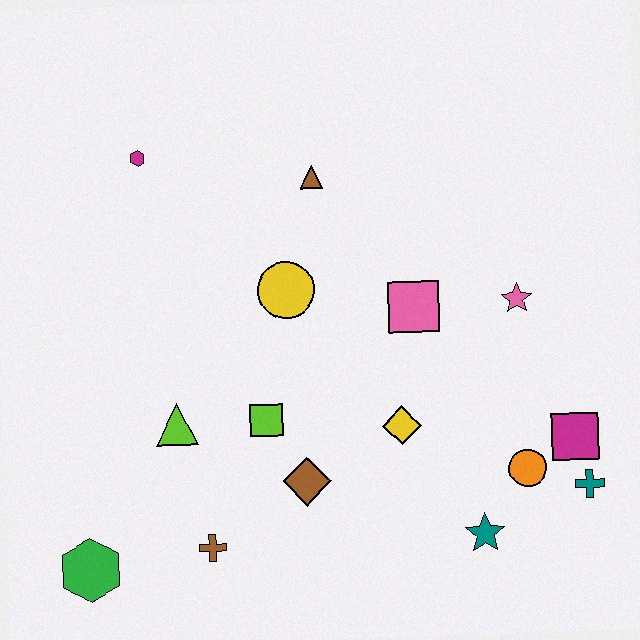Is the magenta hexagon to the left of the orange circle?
Yes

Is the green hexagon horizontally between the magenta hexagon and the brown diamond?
No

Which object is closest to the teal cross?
The magenta square is closest to the teal cross.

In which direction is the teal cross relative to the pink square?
The teal cross is below the pink square.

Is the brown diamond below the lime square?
Yes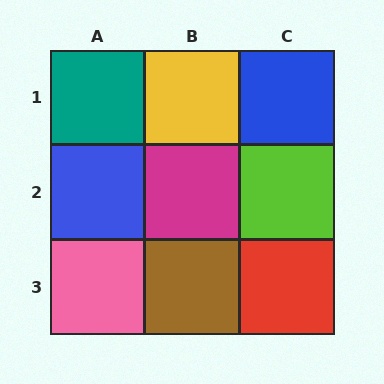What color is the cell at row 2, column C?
Lime.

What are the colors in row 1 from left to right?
Teal, yellow, blue.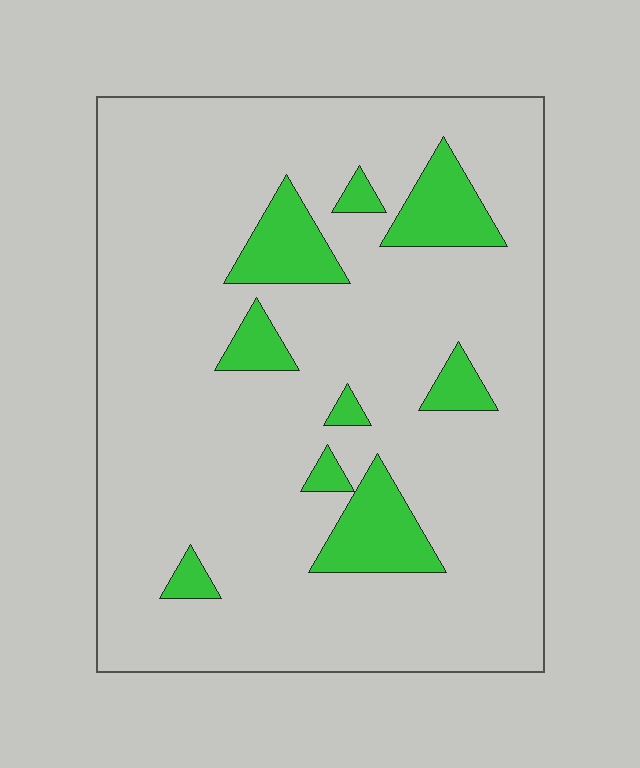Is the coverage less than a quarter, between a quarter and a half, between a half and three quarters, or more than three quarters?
Less than a quarter.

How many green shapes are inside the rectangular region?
9.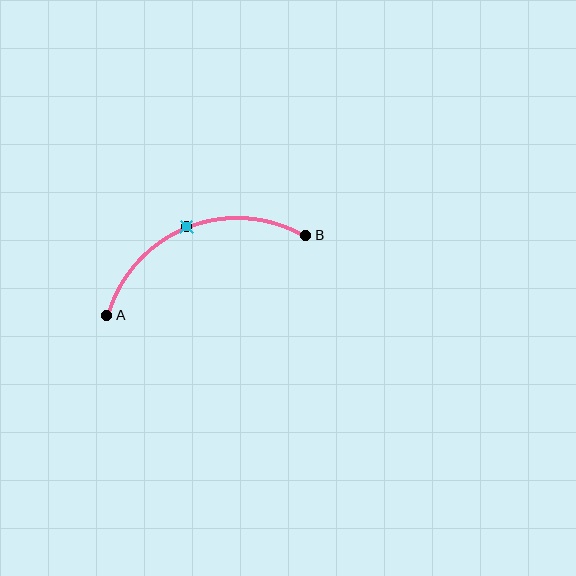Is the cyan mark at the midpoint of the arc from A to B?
Yes. The cyan mark lies on the arc at equal arc-length from both A and B — it is the arc midpoint.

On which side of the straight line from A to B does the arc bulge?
The arc bulges above the straight line connecting A and B.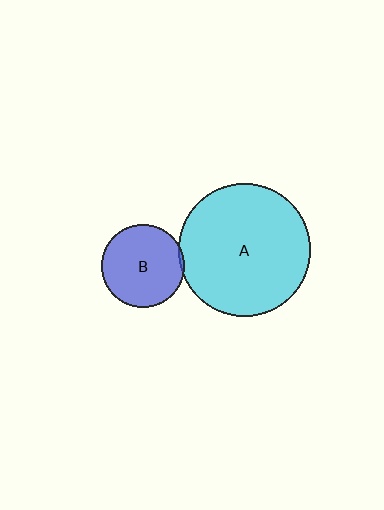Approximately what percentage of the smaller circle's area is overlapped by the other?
Approximately 5%.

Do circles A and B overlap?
Yes.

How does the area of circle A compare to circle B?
Approximately 2.5 times.